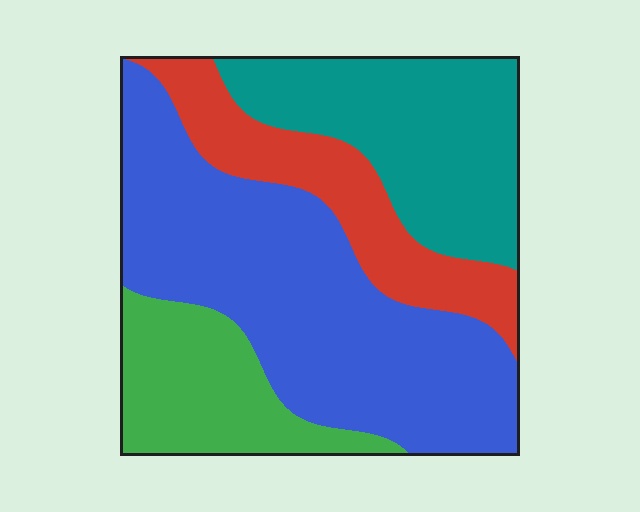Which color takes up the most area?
Blue, at roughly 45%.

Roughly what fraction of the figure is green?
Green covers roughly 15% of the figure.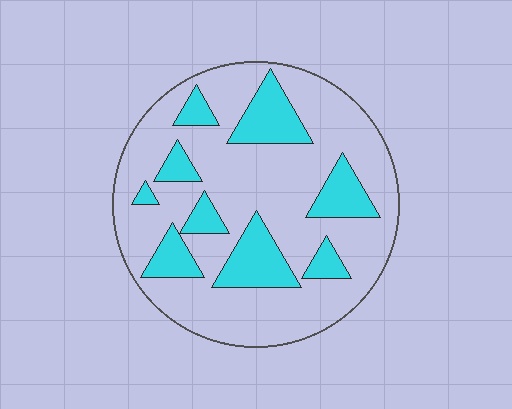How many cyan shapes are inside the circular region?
9.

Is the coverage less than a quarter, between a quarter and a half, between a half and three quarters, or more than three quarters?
Less than a quarter.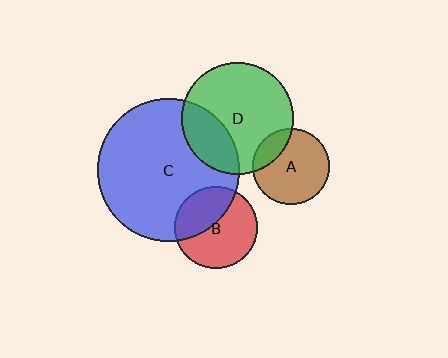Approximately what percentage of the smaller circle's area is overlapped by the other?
Approximately 40%.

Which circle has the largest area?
Circle C (blue).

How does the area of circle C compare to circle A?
Approximately 3.5 times.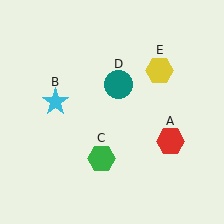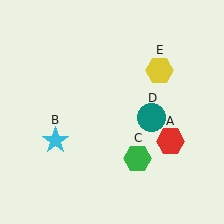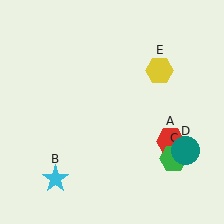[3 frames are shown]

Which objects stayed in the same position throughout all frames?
Red hexagon (object A) and yellow hexagon (object E) remained stationary.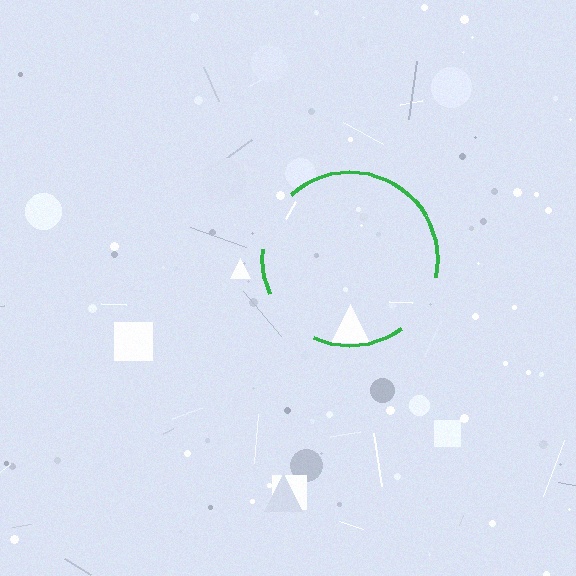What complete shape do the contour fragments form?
The contour fragments form a circle.